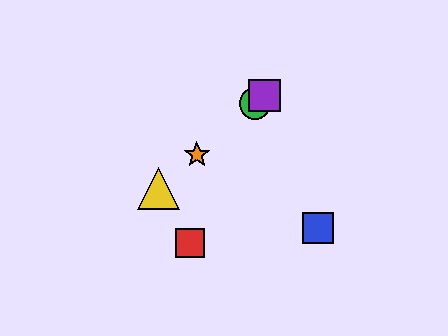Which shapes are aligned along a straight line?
The green circle, the yellow triangle, the purple square, the orange star are aligned along a straight line.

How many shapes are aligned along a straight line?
4 shapes (the green circle, the yellow triangle, the purple square, the orange star) are aligned along a straight line.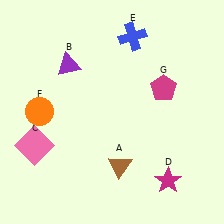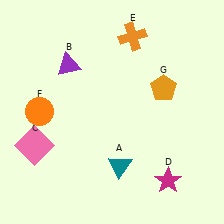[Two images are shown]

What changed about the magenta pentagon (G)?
In Image 1, G is magenta. In Image 2, it changed to orange.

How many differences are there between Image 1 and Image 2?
There are 3 differences between the two images.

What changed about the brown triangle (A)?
In Image 1, A is brown. In Image 2, it changed to teal.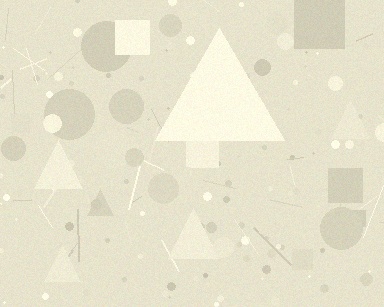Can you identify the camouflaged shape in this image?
The camouflaged shape is a triangle.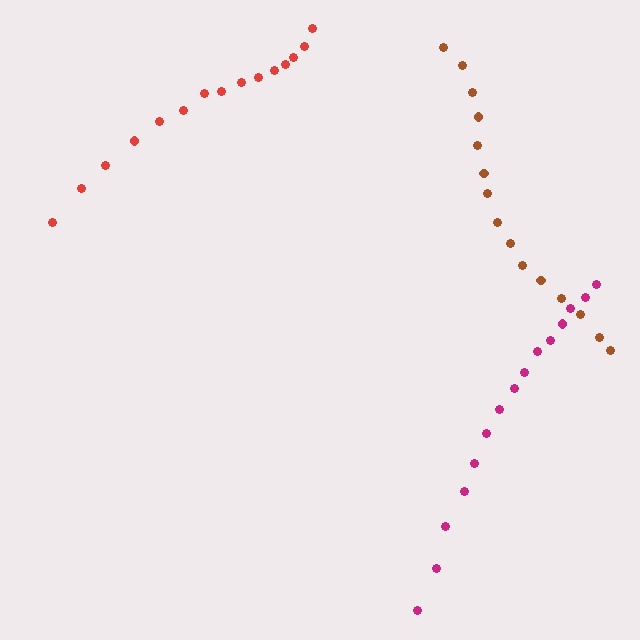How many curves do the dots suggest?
There are 3 distinct paths.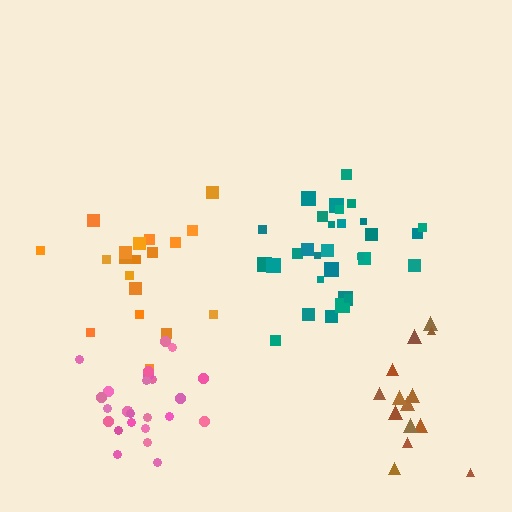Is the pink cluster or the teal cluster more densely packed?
Pink.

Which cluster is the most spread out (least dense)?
Orange.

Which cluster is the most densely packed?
Pink.